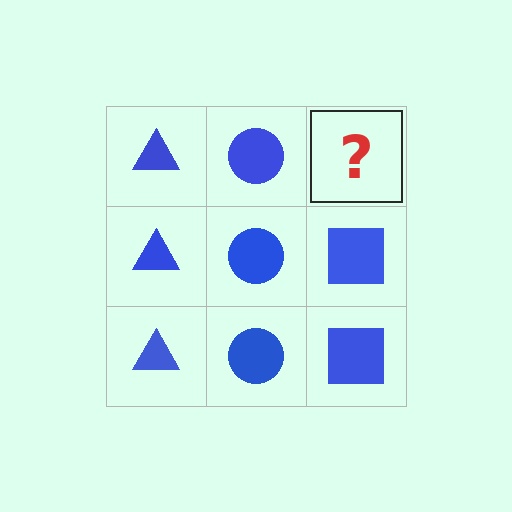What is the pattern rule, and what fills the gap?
The rule is that each column has a consistent shape. The gap should be filled with a blue square.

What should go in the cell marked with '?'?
The missing cell should contain a blue square.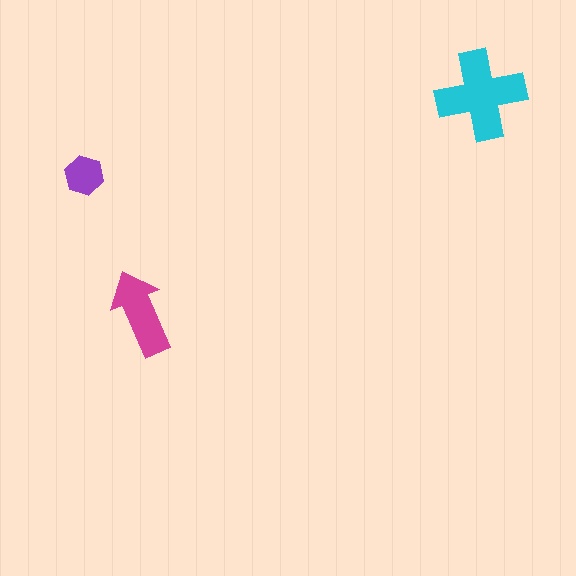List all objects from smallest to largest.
The purple hexagon, the magenta arrow, the cyan cross.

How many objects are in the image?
There are 3 objects in the image.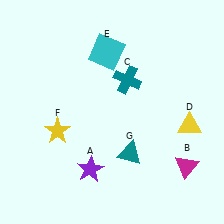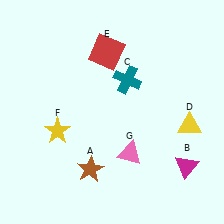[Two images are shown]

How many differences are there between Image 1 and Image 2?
There are 3 differences between the two images.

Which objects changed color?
A changed from purple to brown. E changed from cyan to red. G changed from teal to pink.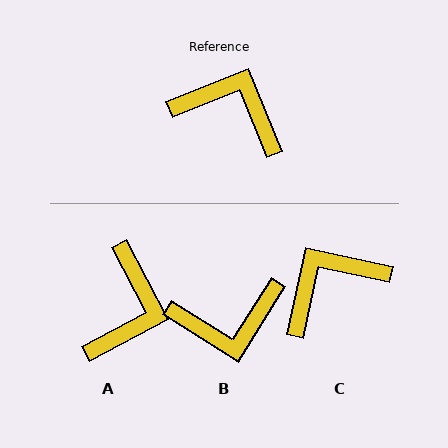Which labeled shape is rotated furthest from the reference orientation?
B, about 144 degrees away.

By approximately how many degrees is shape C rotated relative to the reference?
Approximately 56 degrees counter-clockwise.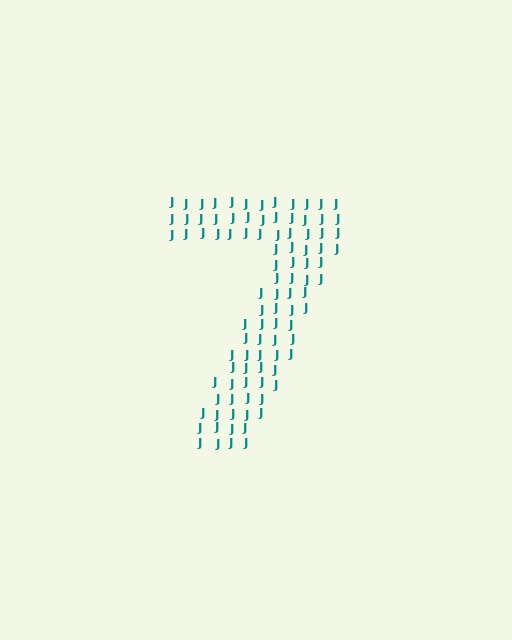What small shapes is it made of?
It is made of small letter J's.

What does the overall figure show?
The overall figure shows the digit 7.